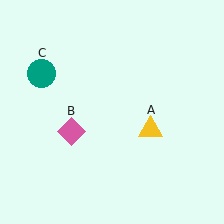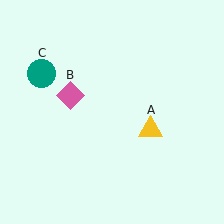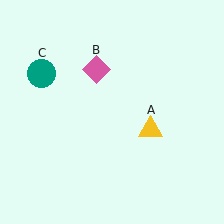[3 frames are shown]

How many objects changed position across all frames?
1 object changed position: pink diamond (object B).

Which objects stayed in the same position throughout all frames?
Yellow triangle (object A) and teal circle (object C) remained stationary.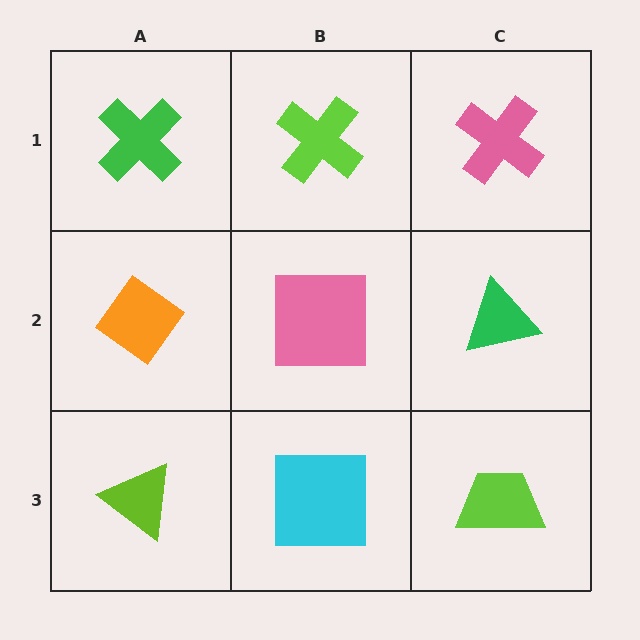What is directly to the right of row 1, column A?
A lime cross.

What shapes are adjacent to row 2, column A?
A green cross (row 1, column A), a lime triangle (row 3, column A), a pink square (row 2, column B).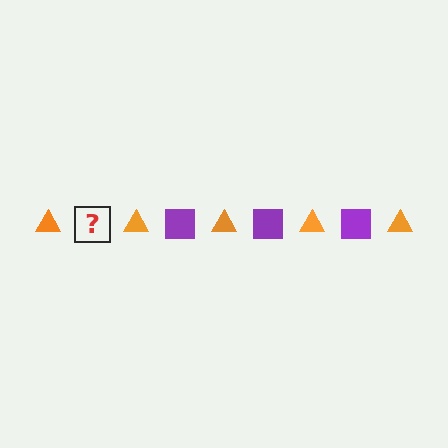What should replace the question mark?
The question mark should be replaced with a purple square.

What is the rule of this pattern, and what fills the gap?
The rule is that the pattern alternates between orange triangle and purple square. The gap should be filled with a purple square.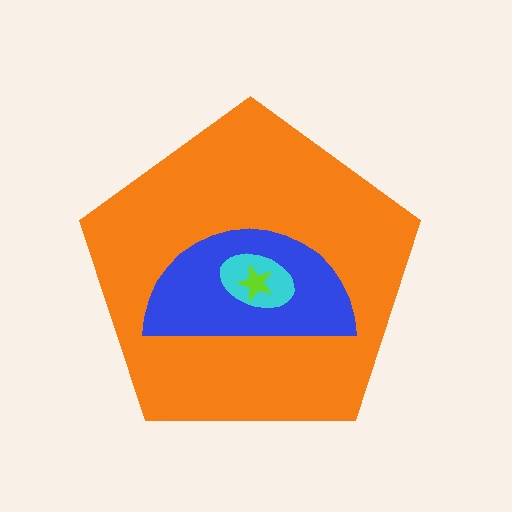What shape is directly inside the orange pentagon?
The blue semicircle.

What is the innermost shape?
The lime star.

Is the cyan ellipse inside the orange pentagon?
Yes.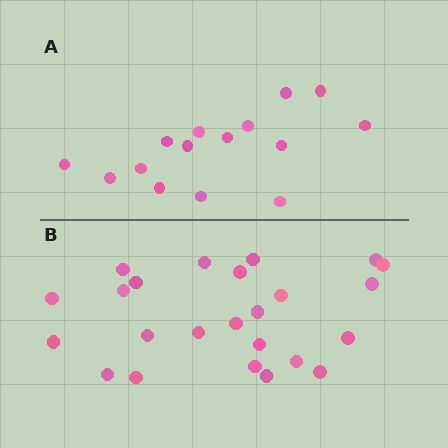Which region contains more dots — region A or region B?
Region B (the bottom region) has more dots.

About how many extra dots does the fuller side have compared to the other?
Region B has roughly 8 or so more dots than region A.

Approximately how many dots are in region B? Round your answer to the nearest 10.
About 20 dots. (The exact count is 24, which rounds to 20.)